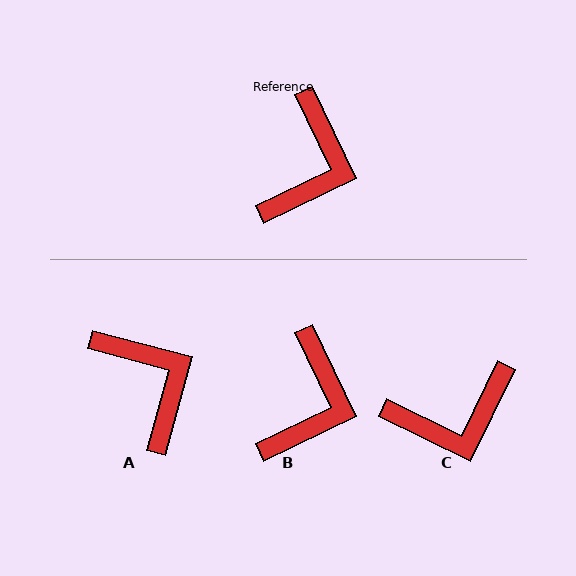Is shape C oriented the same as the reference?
No, it is off by about 52 degrees.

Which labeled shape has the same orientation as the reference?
B.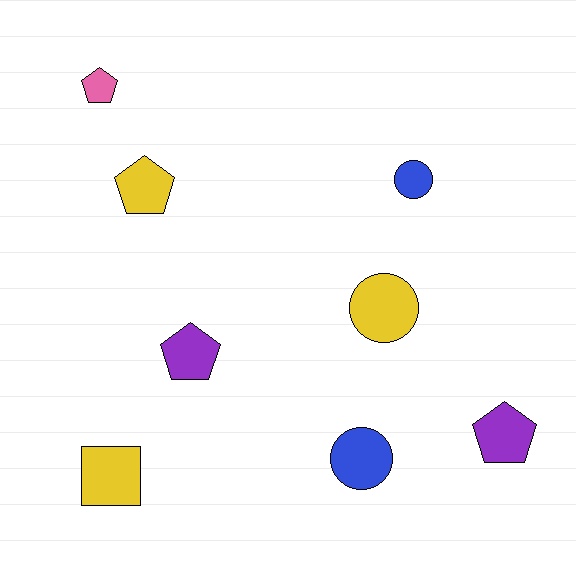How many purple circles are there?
There are no purple circles.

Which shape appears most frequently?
Pentagon, with 4 objects.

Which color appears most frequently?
Yellow, with 3 objects.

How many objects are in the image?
There are 8 objects.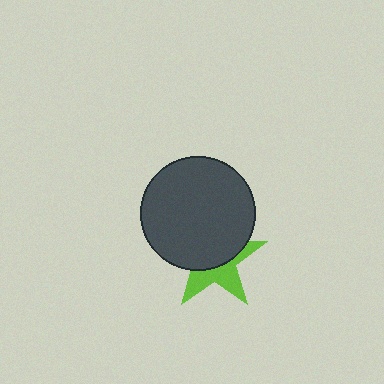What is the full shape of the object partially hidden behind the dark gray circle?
The partially hidden object is a lime star.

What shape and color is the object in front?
The object in front is a dark gray circle.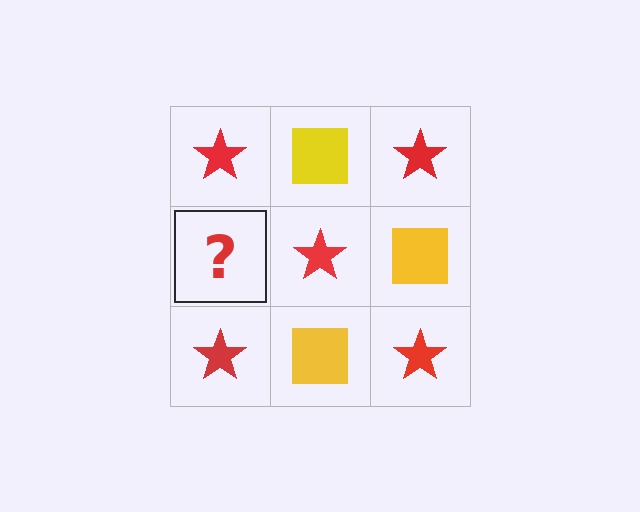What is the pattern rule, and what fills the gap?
The rule is that it alternates red star and yellow square in a checkerboard pattern. The gap should be filled with a yellow square.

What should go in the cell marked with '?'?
The missing cell should contain a yellow square.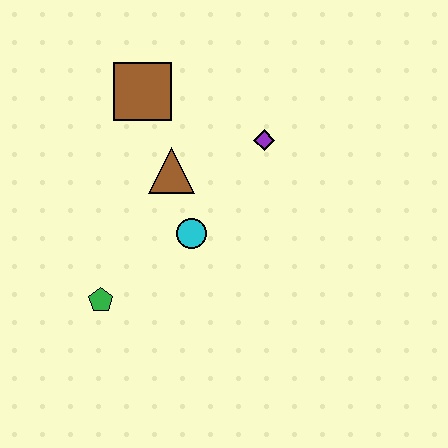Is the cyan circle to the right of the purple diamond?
No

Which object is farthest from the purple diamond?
The green pentagon is farthest from the purple diamond.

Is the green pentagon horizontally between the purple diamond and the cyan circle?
No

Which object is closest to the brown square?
The brown triangle is closest to the brown square.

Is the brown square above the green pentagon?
Yes